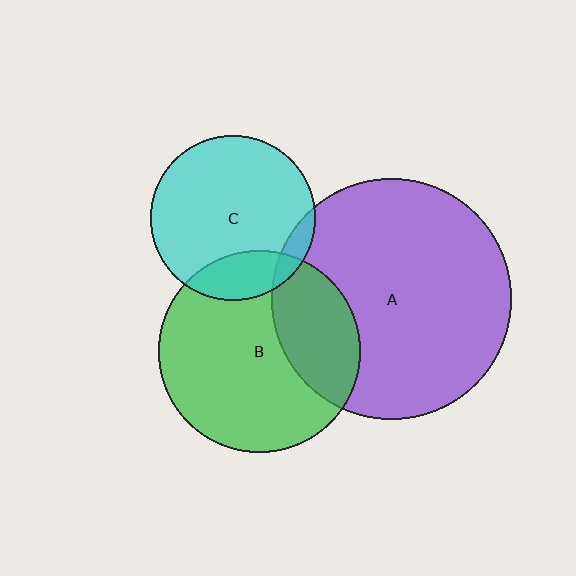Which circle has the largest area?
Circle A (purple).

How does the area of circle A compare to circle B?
Approximately 1.4 times.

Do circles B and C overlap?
Yes.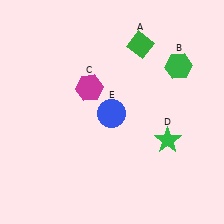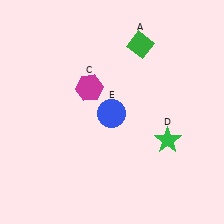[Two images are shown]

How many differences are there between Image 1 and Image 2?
There is 1 difference between the two images.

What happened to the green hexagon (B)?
The green hexagon (B) was removed in Image 2. It was in the top-right area of Image 1.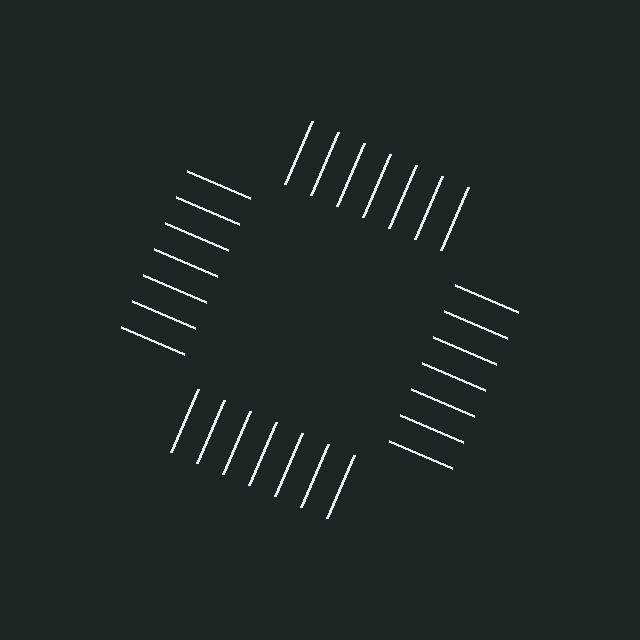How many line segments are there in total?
28 — 7 along each of the 4 edges.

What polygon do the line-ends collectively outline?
An illusory square — the line segments terminate on its edges but no continuous stroke is drawn.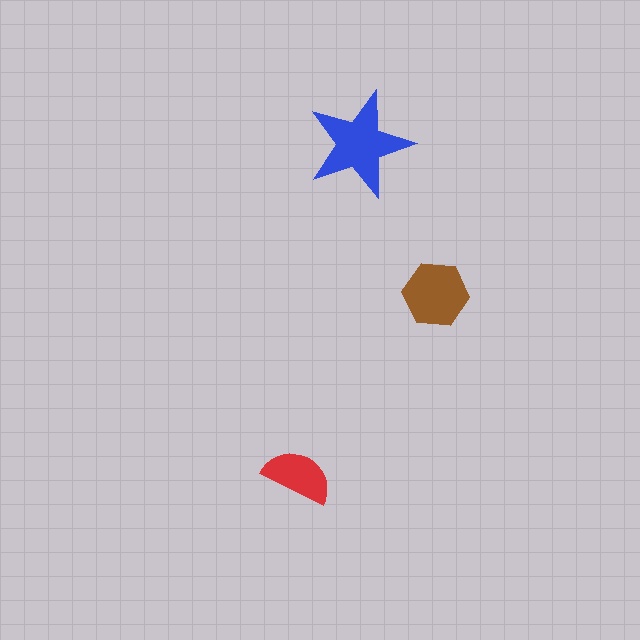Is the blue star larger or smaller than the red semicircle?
Larger.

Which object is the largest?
The blue star.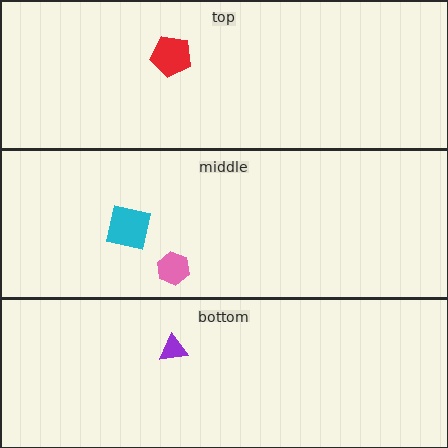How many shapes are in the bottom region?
1.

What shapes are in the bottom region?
The purple triangle.